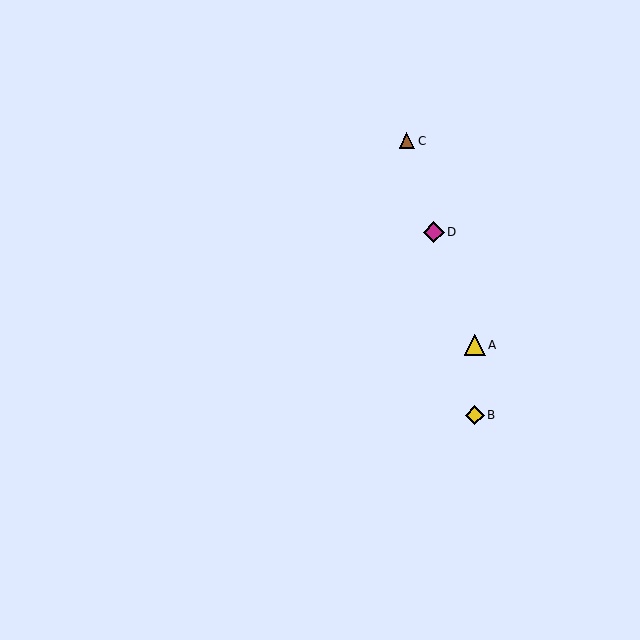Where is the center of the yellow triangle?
The center of the yellow triangle is at (475, 345).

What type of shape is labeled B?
Shape B is a yellow diamond.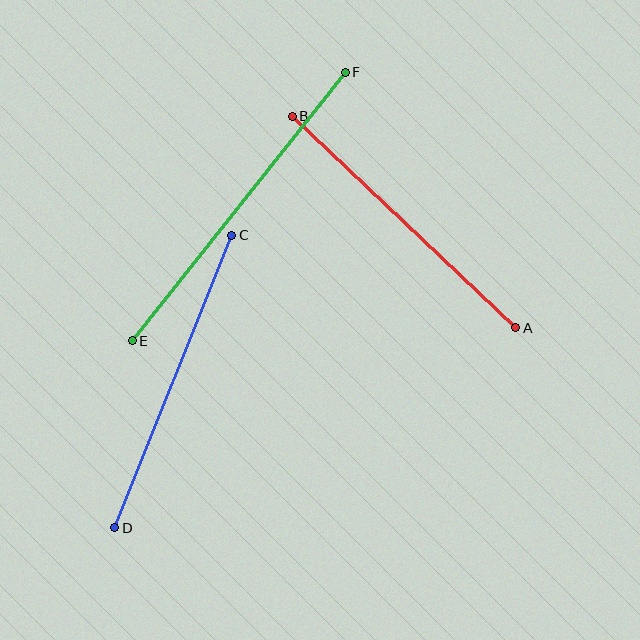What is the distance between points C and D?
The distance is approximately 315 pixels.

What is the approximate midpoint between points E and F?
The midpoint is at approximately (239, 207) pixels.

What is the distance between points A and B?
The distance is approximately 307 pixels.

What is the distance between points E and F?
The distance is approximately 343 pixels.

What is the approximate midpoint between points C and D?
The midpoint is at approximately (173, 381) pixels.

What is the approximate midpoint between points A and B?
The midpoint is at approximately (404, 222) pixels.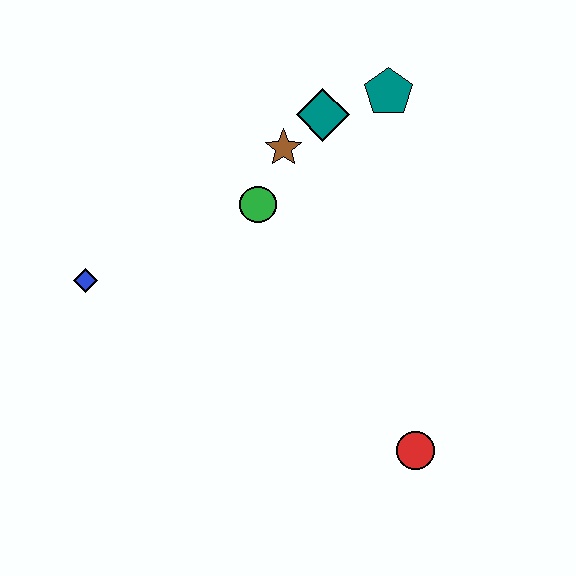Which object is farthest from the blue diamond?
The red circle is farthest from the blue diamond.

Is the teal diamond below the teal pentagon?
Yes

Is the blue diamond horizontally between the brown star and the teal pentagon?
No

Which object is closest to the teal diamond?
The brown star is closest to the teal diamond.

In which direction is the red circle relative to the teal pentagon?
The red circle is below the teal pentagon.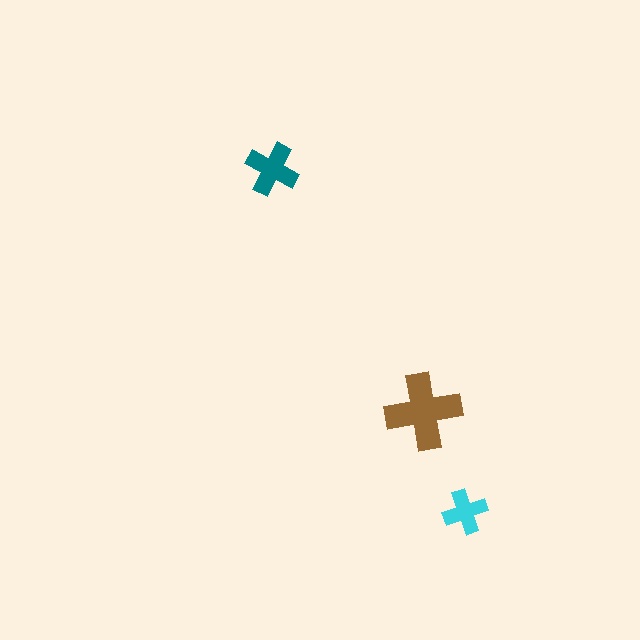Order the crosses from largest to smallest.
the brown one, the teal one, the cyan one.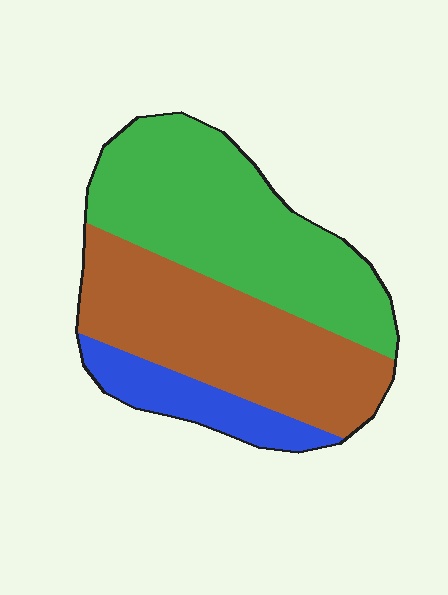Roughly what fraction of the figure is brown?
Brown takes up about two fifths (2/5) of the figure.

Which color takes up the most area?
Green, at roughly 45%.